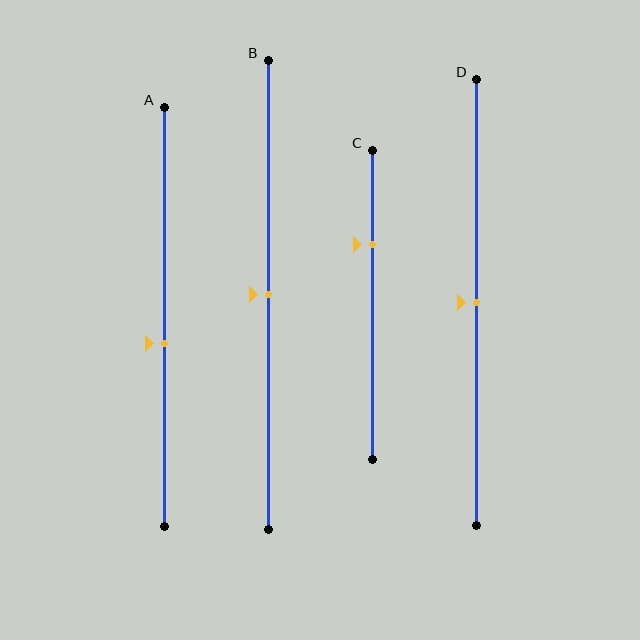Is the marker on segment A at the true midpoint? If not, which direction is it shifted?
No, the marker on segment A is shifted downward by about 6% of the segment length.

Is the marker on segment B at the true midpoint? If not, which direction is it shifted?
Yes, the marker on segment B is at the true midpoint.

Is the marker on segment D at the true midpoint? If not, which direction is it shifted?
Yes, the marker on segment D is at the true midpoint.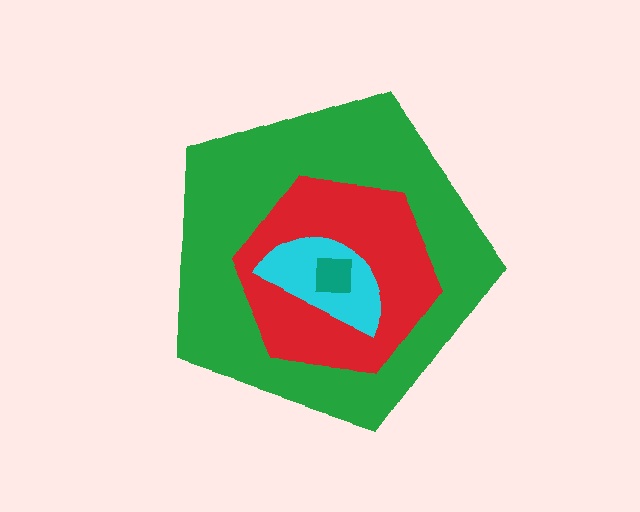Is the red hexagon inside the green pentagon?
Yes.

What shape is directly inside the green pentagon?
The red hexagon.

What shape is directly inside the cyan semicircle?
The teal square.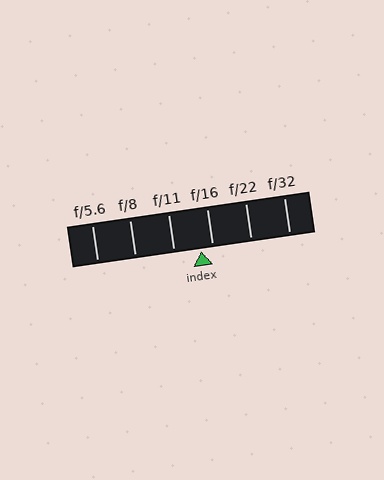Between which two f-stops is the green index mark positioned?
The index mark is between f/11 and f/16.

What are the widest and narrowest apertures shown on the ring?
The widest aperture shown is f/5.6 and the narrowest is f/32.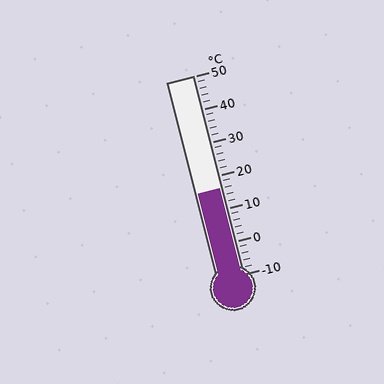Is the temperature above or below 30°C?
The temperature is below 30°C.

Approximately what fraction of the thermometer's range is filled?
The thermometer is filled to approximately 45% of its range.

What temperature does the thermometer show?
The thermometer shows approximately 16°C.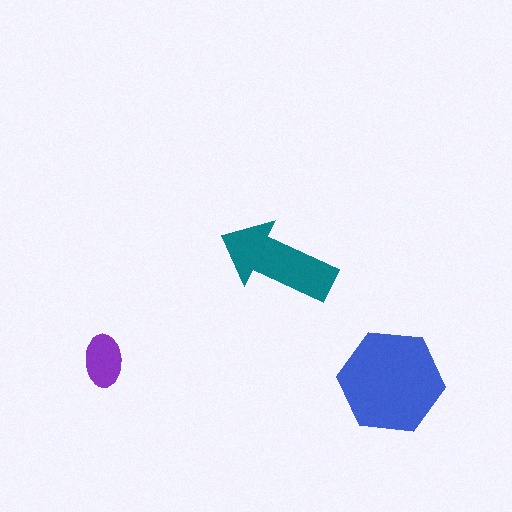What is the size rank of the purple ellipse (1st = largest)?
3rd.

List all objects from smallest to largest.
The purple ellipse, the teal arrow, the blue hexagon.